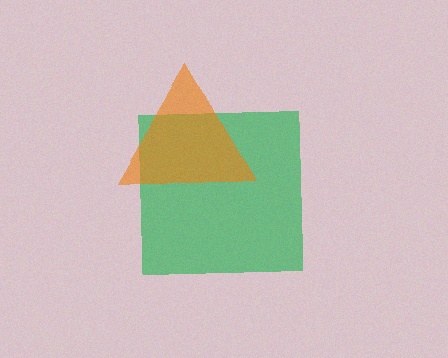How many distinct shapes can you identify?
There are 2 distinct shapes: a green square, an orange triangle.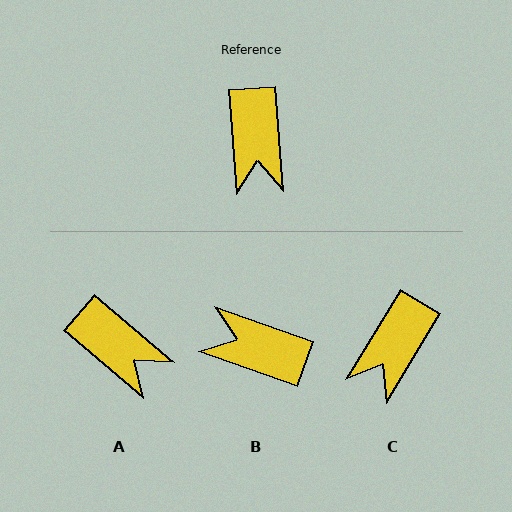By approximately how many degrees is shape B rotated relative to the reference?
Approximately 113 degrees clockwise.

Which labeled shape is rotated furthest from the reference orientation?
B, about 113 degrees away.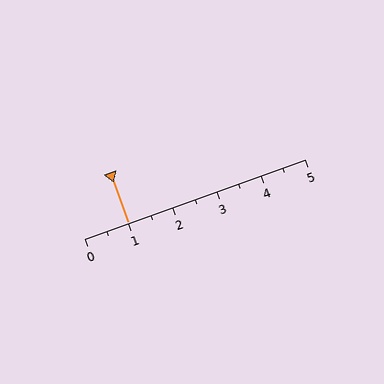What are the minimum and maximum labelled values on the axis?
The axis runs from 0 to 5.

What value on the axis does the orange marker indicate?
The marker indicates approximately 1.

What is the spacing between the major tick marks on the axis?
The major ticks are spaced 1 apart.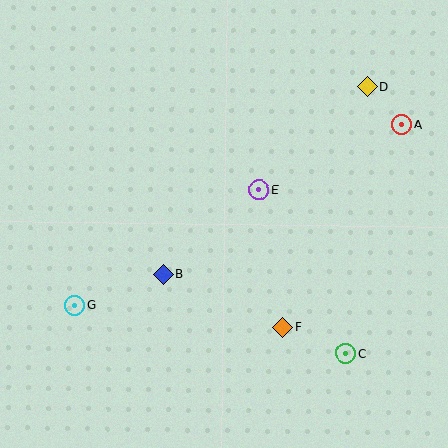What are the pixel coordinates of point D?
Point D is at (367, 86).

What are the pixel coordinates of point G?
Point G is at (75, 305).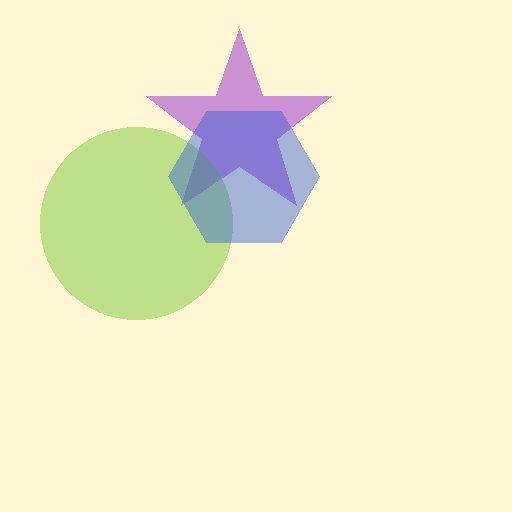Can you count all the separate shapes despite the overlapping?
Yes, there are 3 separate shapes.